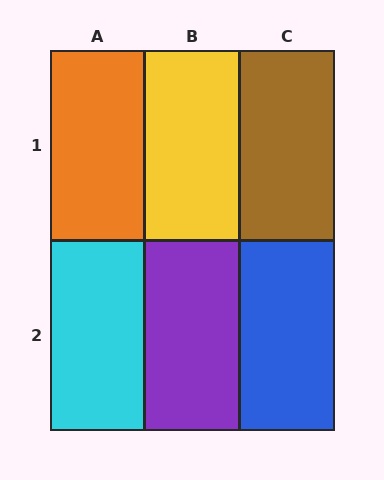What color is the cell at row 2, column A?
Cyan.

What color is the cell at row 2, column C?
Blue.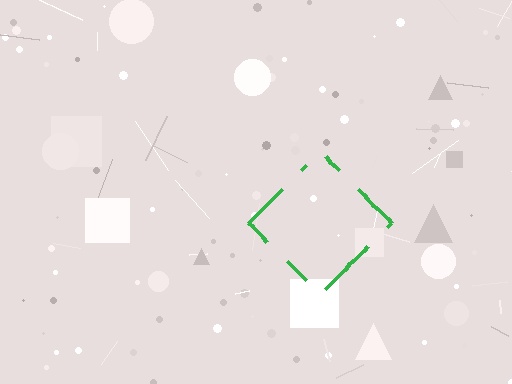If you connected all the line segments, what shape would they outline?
They would outline a diamond.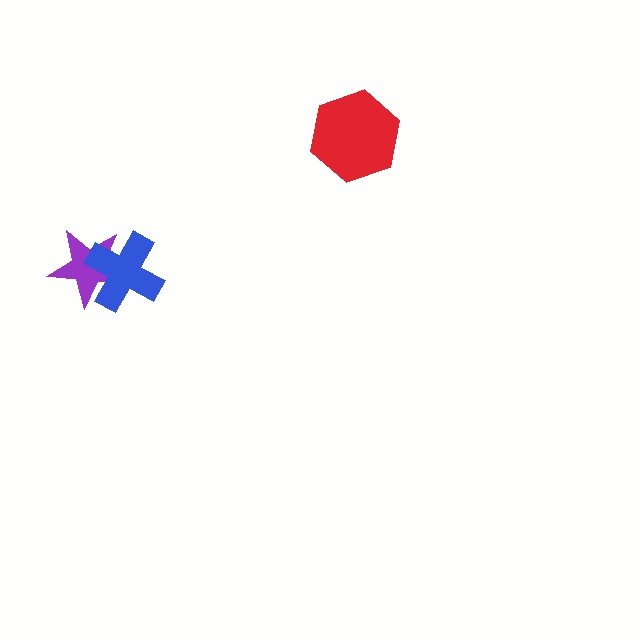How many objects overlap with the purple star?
1 object overlaps with the purple star.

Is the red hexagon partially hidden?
No, no other shape covers it.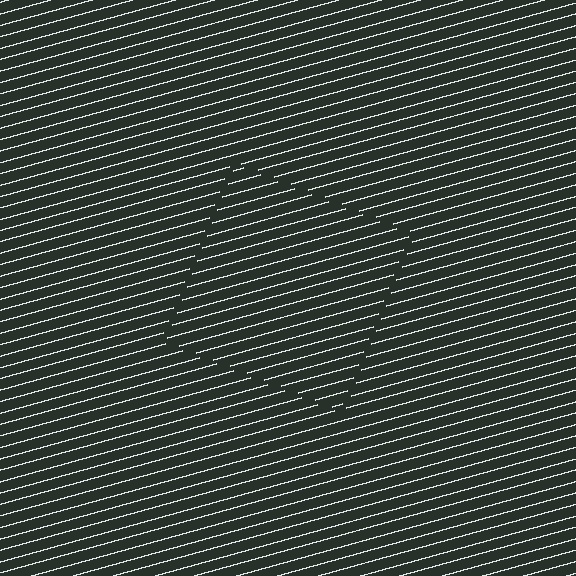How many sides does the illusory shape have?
4 sides — the line-ends trace a square.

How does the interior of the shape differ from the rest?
The interior of the shape contains the same grating, shifted by half a period — the contour is defined by the phase discontinuity where line-ends from the inner and outer gratings abut.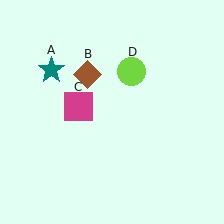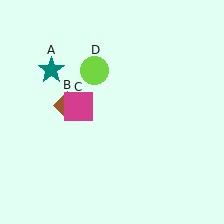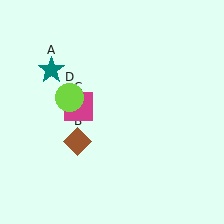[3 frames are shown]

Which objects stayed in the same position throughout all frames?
Teal star (object A) and magenta square (object C) remained stationary.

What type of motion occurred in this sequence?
The brown diamond (object B), lime circle (object D) rotated counterclockwise around the center of the scene.